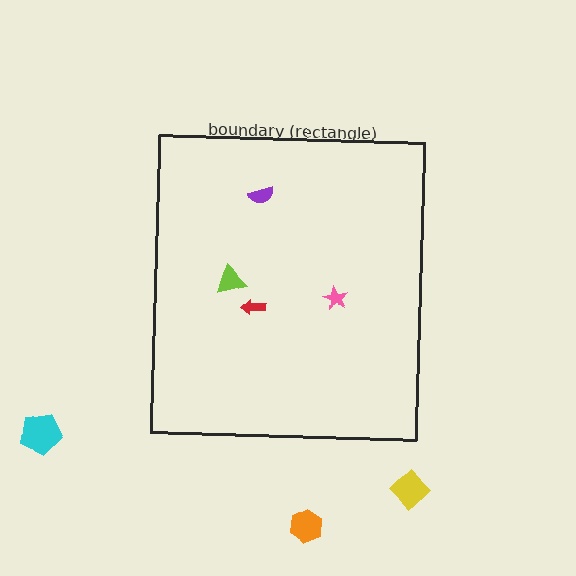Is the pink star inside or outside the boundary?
Inside.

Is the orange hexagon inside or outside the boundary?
Outside.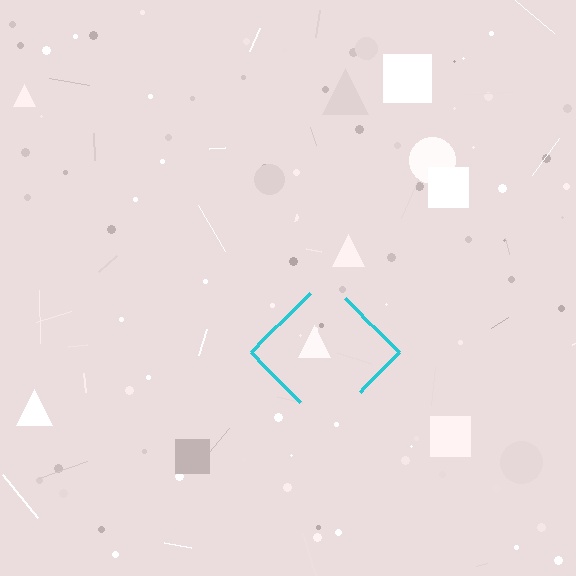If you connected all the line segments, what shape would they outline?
They would outline a diamond.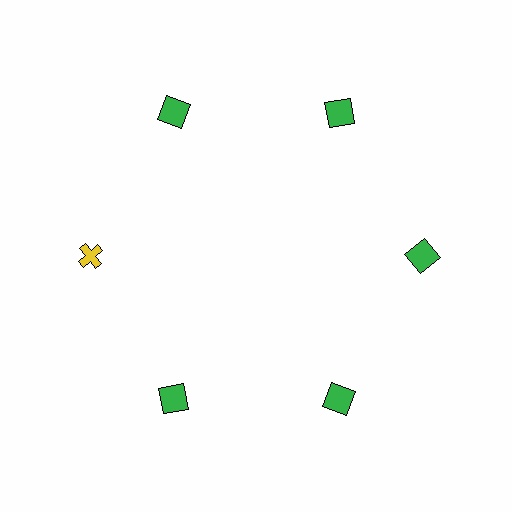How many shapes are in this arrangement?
There are 6 shapes arranged in a ring pattern.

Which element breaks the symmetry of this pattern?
The yellow cross at roughly the 9 o'clock position breaks the symmetry. All other shapes are green squares.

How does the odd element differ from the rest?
It differs in both color (yellow instead of green) and shape (cross instead of square).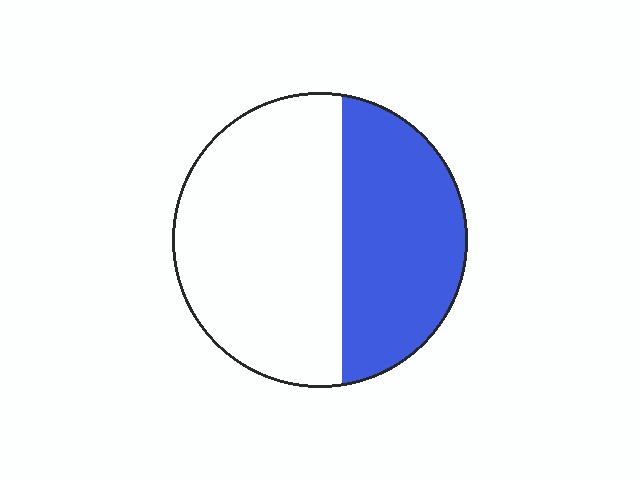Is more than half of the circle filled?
No.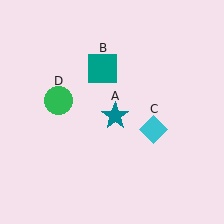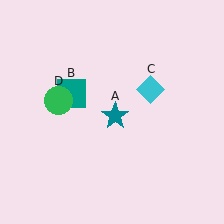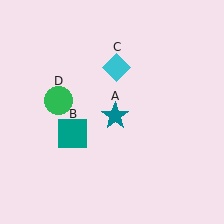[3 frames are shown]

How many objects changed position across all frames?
2 objects changed position: teal square (object B), cyan diamond (object C).